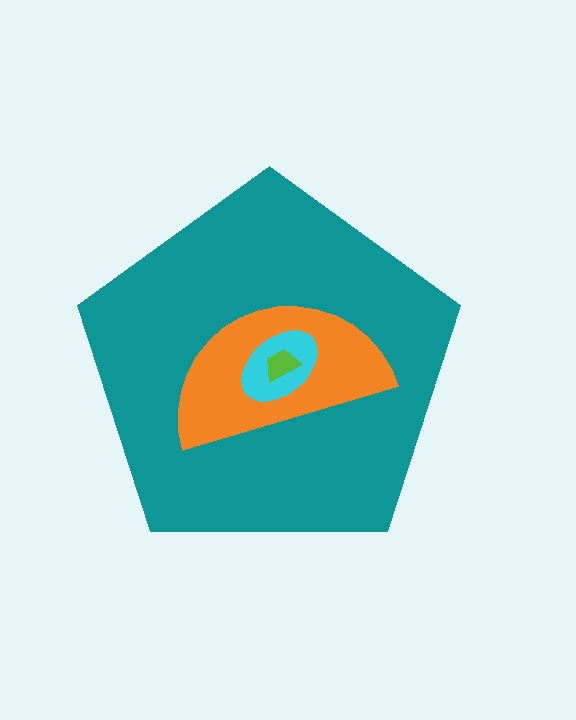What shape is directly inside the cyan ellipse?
The lime trapezoid.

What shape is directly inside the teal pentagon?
The orange semicircle.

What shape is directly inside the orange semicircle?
The cyan ellipse.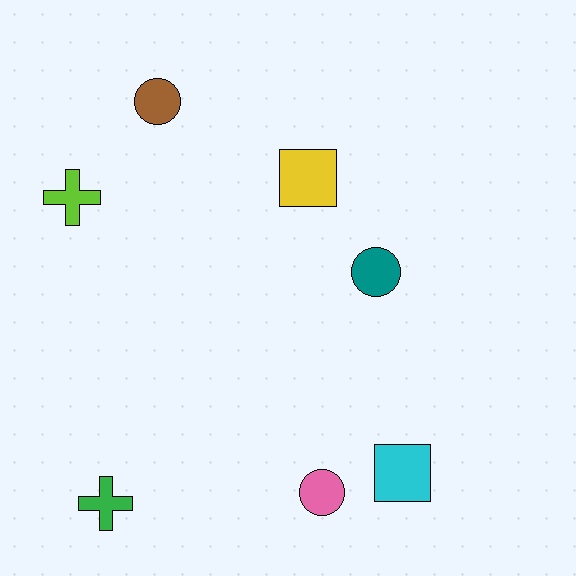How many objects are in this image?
There are 7 objects.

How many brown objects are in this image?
There is 1 brown object.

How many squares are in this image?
There are 2 squares.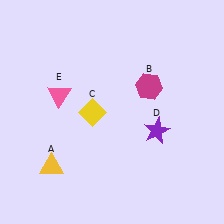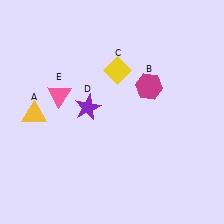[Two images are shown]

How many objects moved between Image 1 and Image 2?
3 objects moved between the two images.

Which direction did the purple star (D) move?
The purple star (D) moved left.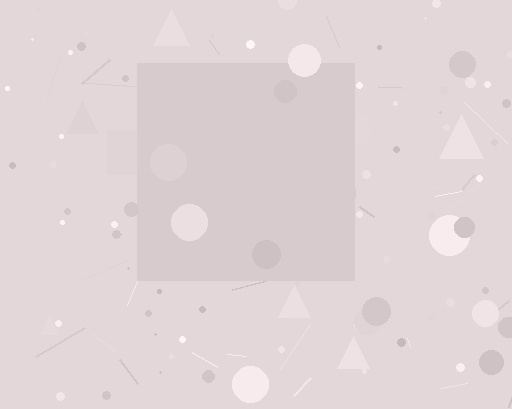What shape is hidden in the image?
A square is hidden in the image.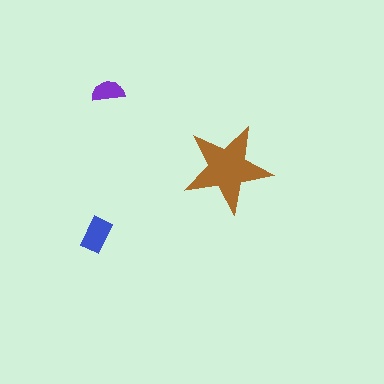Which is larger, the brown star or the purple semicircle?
The brown star.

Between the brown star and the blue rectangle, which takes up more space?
The brown star.